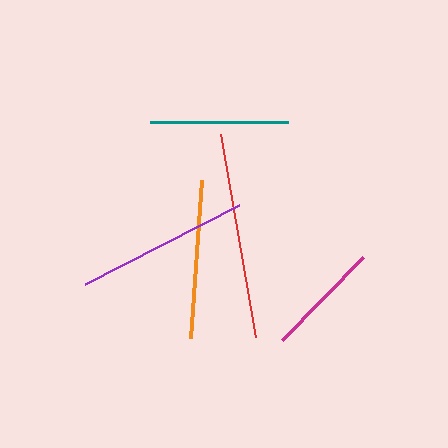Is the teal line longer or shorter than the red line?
The red line is longer than the teal line.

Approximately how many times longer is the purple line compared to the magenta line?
The purple line is approximately 1.5 times the length of the magenta line.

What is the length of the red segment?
The red segment is approximately 205 pixels long.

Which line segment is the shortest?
The magenta line is the shortest at approximately 117 pixels.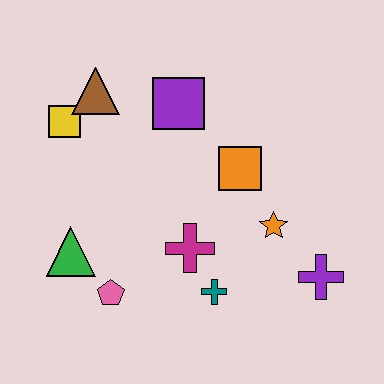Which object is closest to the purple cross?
The orange star is closest to the purple cross.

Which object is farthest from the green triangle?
The purple cross is farthest from the green triangle.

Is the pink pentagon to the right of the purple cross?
No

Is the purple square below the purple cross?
No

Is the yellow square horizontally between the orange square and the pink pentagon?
No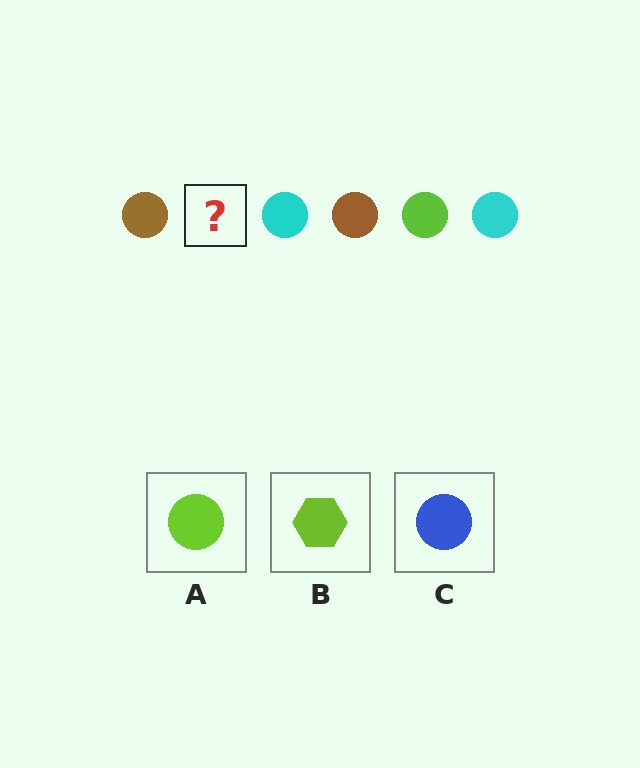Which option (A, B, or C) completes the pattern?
A.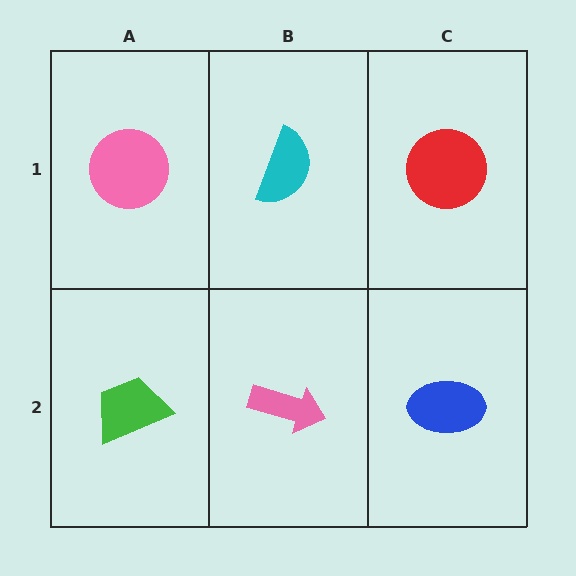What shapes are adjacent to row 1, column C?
A blue ellipse (row 2, column C), a cyan semicircle (row 1, column B).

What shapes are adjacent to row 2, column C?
A red circle (row 1, column C), a pink arrow (row 2, column B).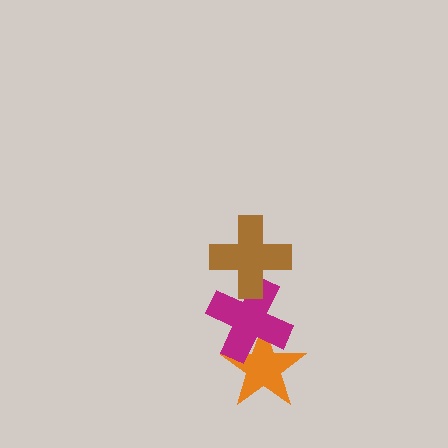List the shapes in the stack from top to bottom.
From top to bottom: the brown cross, the magenta cross, the orange star.